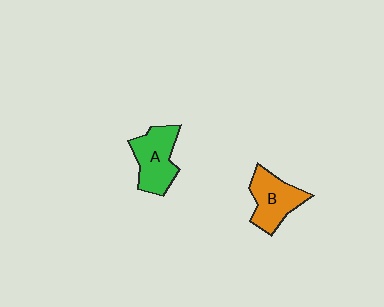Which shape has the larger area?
Shape A (green).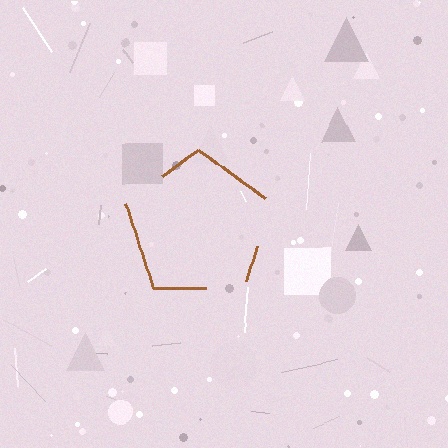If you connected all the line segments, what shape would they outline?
They would outline a pentagon.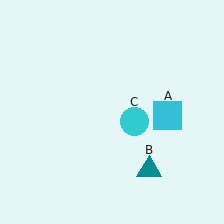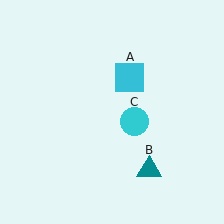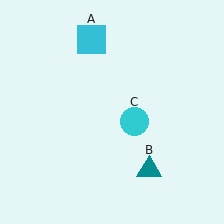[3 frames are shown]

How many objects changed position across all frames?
1 object changed position: cyan square (object A).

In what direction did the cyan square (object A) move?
The cyan square (object A) moved up and to the left.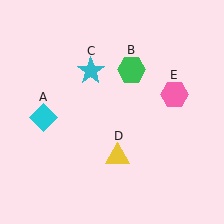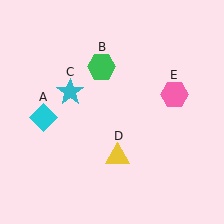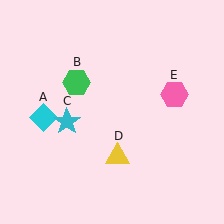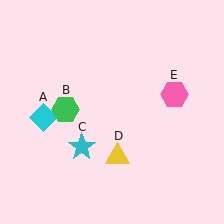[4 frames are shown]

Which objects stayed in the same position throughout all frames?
Cyan diamond (object A) and yellow triangle (object D) and pink hexagon (object E) remained stationary.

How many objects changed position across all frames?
2 objects changed position: green hexagon (object B), cyan star (object C).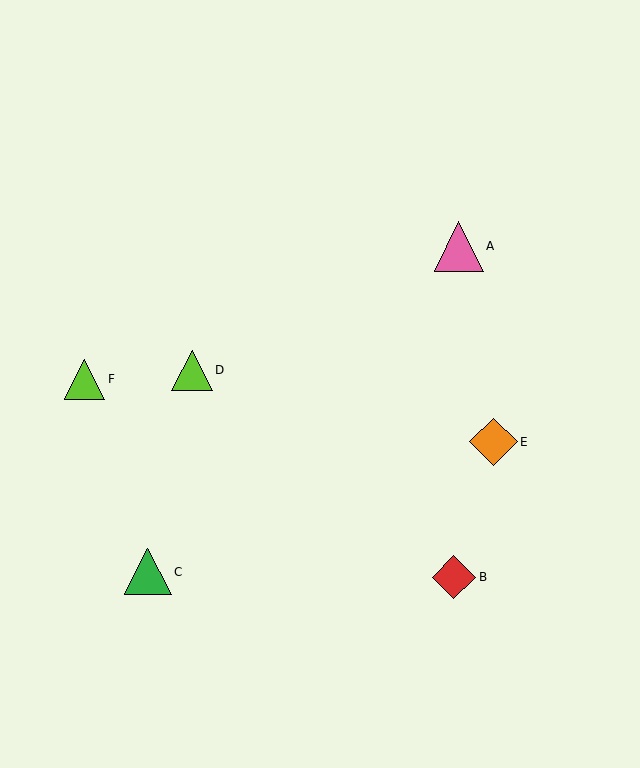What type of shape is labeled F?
Shape F is a lime triangle.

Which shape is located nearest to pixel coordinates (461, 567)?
The red diamond (labeled B) at (454, 577) is nearest to that location.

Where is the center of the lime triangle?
The center of the lime triangle is at (192, 370).